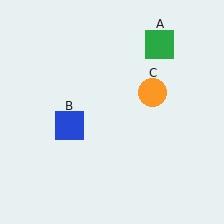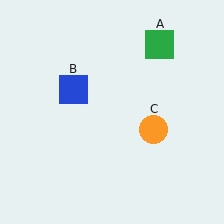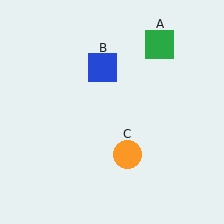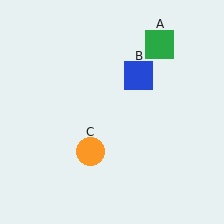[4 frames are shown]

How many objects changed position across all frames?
2 objects changed position: blue square (object B), orange circle (object C).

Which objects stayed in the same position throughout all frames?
Green square (object A) remained stationary.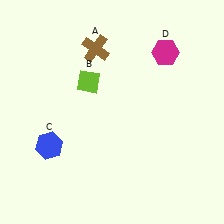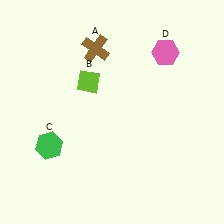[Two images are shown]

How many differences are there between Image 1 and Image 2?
There are 2 differences between the two images.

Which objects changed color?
C changed from blue to green. D changed from magenta to pink.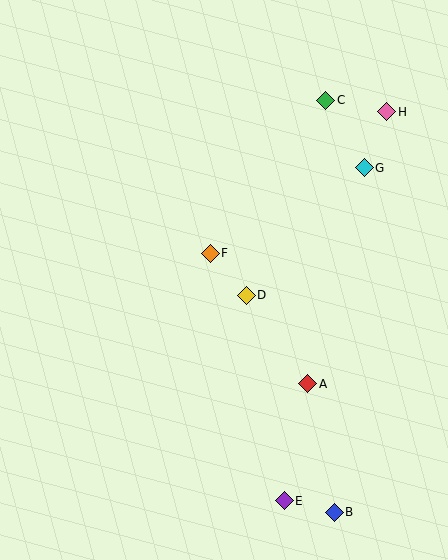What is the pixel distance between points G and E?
The distance between G and E is 342 pixels.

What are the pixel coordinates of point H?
Point H is at (387, 112).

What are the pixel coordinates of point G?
Point G is at (364, 168).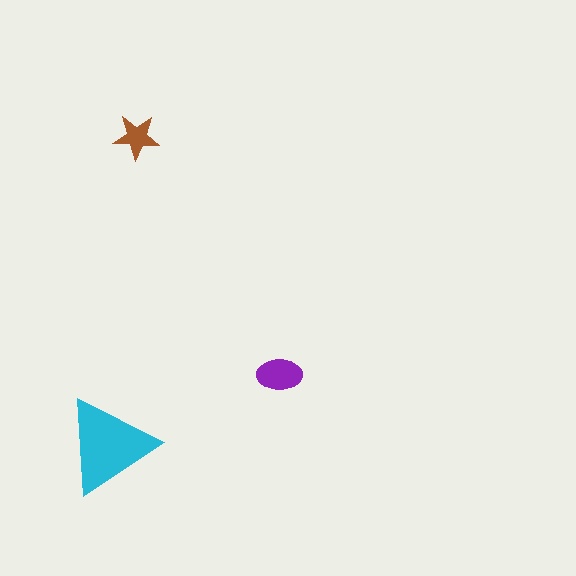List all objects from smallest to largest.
The brown star, the purple ellipse, the cyan triangle.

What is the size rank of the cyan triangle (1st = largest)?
1st.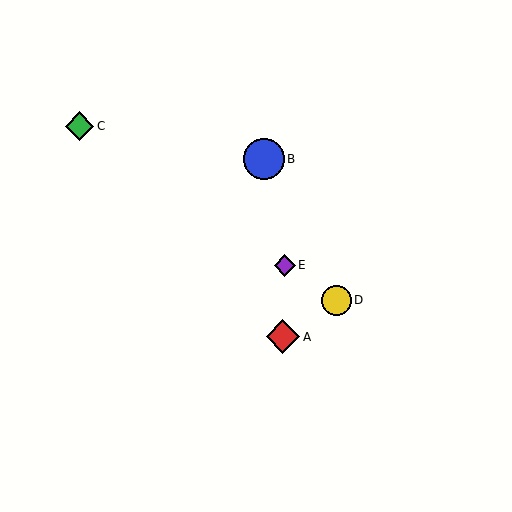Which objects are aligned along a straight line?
Objects C, D, E are aligned along a straight line.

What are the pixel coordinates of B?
Object B is at (264, 159).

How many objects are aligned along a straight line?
3 objects (C, D, E) are aligned along a straight line.